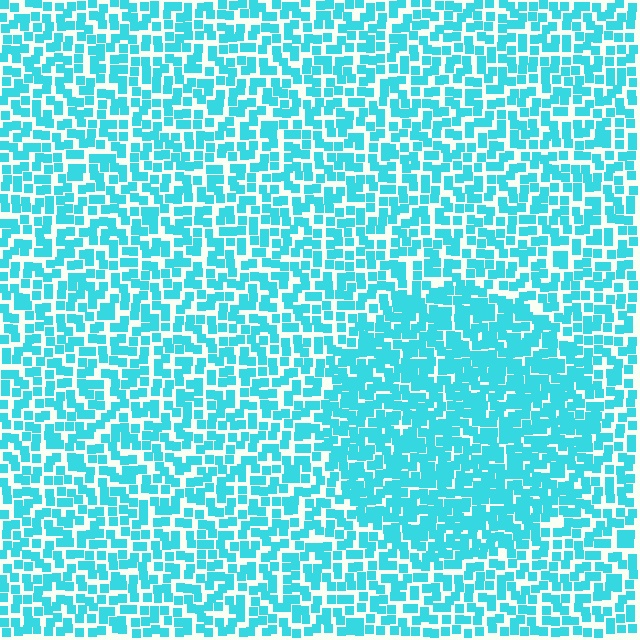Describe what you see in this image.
The image contains small cyan elements arranged at two different densities. A circle-shaped region is visible where the elements are more densely packed than the surrounding area.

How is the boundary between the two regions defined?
The boundary is defined by a change in element density (approximately 1.5x ratio). All elements are the same color, size, and shape.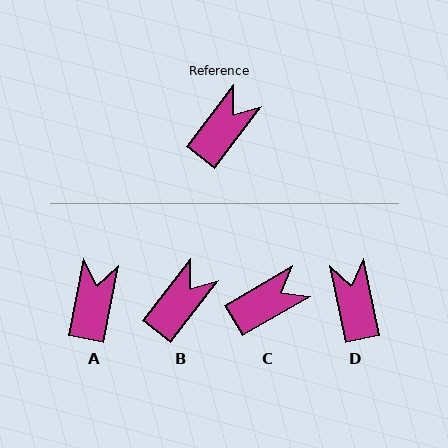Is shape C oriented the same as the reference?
No, it is off by about 22 degrees.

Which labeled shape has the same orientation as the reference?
B.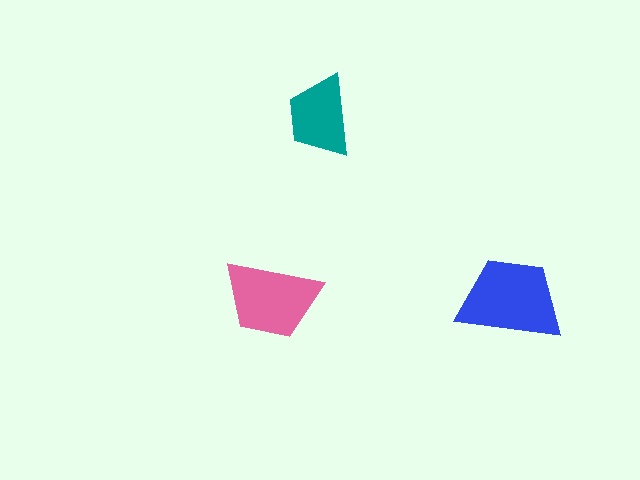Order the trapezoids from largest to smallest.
the blue one, the pink one, the teal one.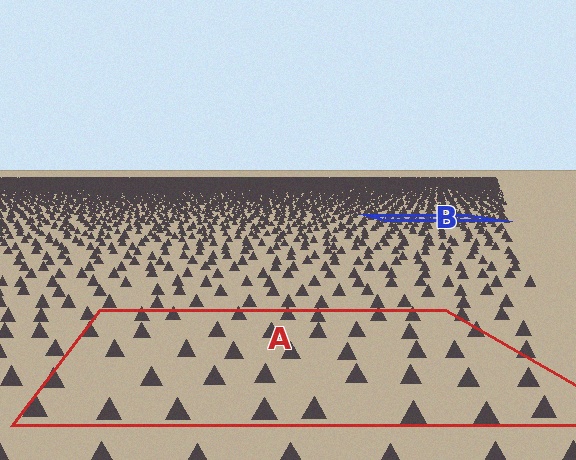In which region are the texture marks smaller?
The texture marks are smaller in region B, because it is farther away.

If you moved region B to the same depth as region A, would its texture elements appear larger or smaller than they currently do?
They would appear larger. At a closer depth, the same texture elements are projected at a bigger on-screen size.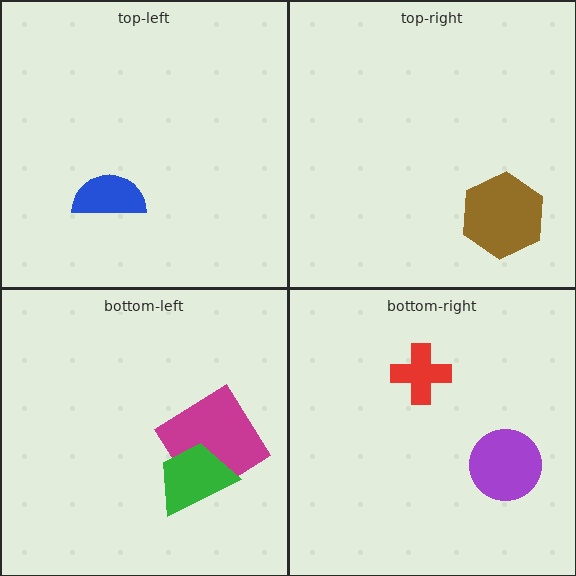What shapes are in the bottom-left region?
The magenta diamond, the green trapezoid.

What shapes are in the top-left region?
The blue semicircle.